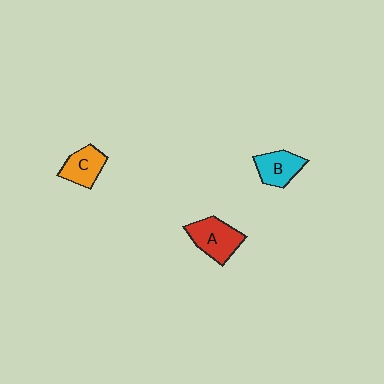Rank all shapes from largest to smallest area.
From largest to smallest: A (red), B (cyan), C (orange).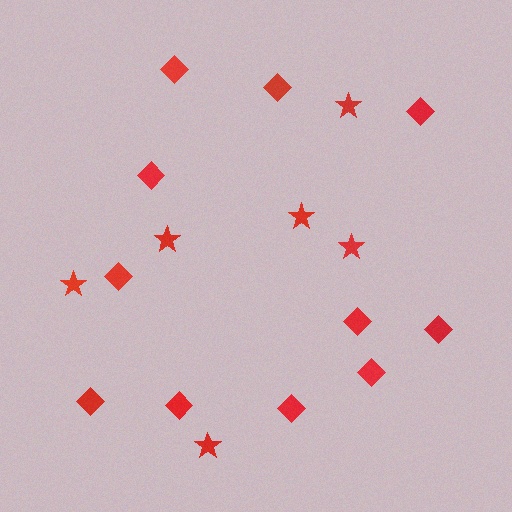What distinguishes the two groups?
There are 2 groups: one group of stars (6) and one group of diamonds (11).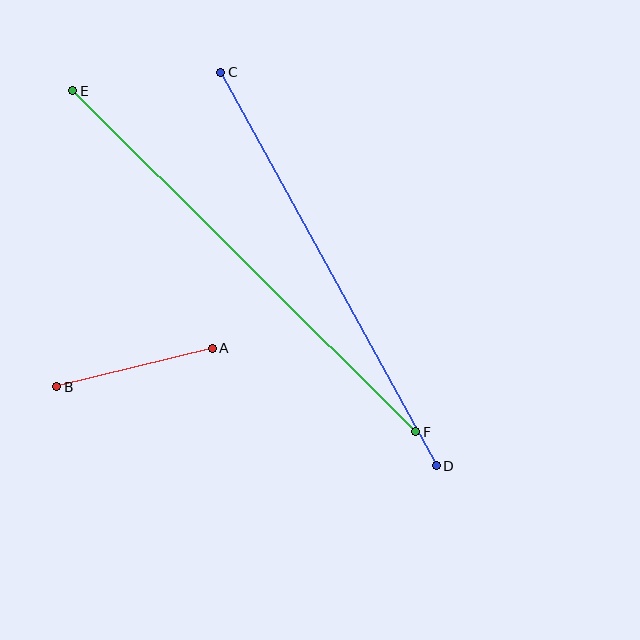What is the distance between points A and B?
The distance is approximately 160 pixels.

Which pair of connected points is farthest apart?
Points E and F are farthest apart.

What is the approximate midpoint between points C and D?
The midpoint is at approximately (329, 269) pixels.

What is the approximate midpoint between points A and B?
The midpoint is at approximately (134, 367) pixels.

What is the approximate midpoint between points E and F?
The midpoint is at approximately (244, 261) pixels.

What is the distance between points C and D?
The distance is approximately 448 pixels.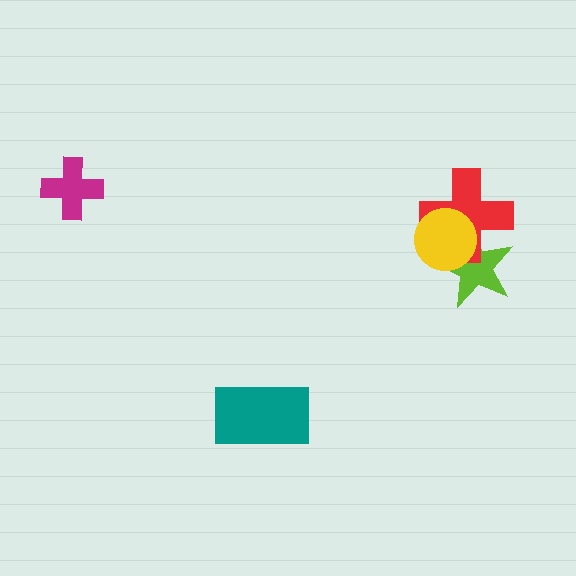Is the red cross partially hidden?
Yes, it is partially covered by another shape.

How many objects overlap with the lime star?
2 objects overlap with the lime star.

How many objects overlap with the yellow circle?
2 objects overlap with the yellow circle.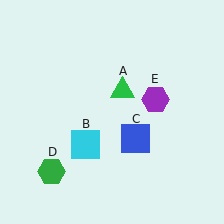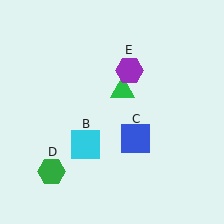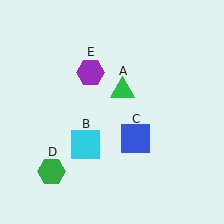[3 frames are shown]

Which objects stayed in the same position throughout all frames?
Green triangle (object A) and cyan square (object B) and blue square (object C) and green hexagon (object D) remained stationary.